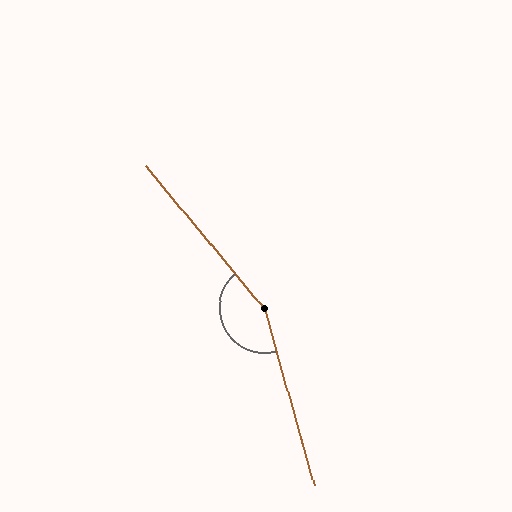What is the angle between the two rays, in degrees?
Approximately 156 degrees.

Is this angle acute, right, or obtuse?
It is obtuse.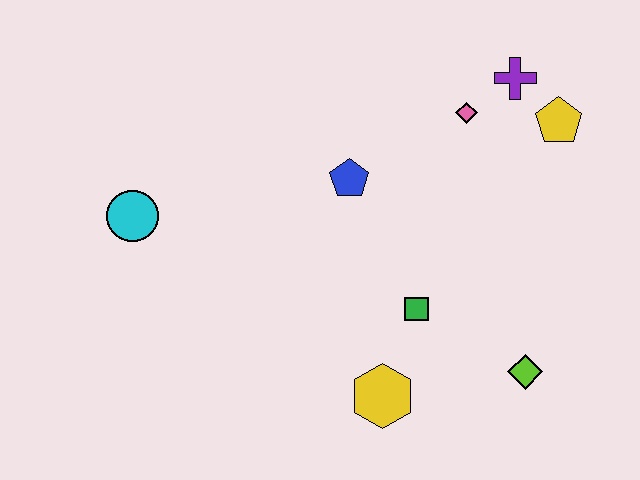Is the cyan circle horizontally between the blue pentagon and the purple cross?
No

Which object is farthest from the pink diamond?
The cyan circle is farthest from the pink diamond.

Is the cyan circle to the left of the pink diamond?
Yes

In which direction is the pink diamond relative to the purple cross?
The pink diamond is to the left of the purple cross.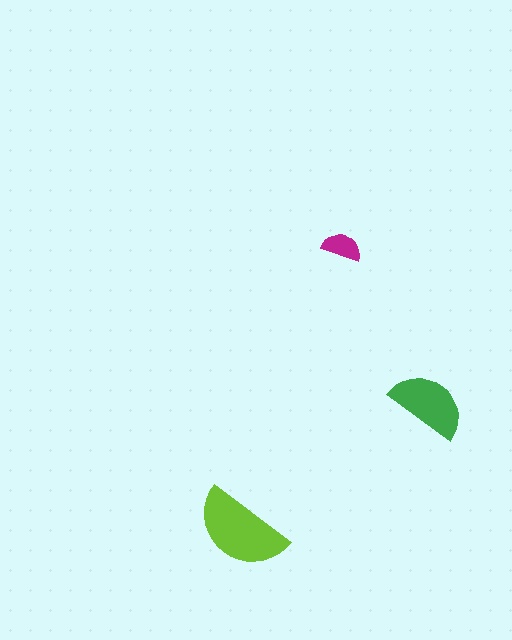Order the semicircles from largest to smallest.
the lime one, the green one, the magenta one.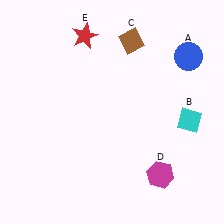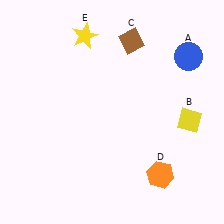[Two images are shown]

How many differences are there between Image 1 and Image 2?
There are 3 differences between the two images.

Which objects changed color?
B changed from cyan to yellow. D changed from magenta to orange. E changed from red to yellow.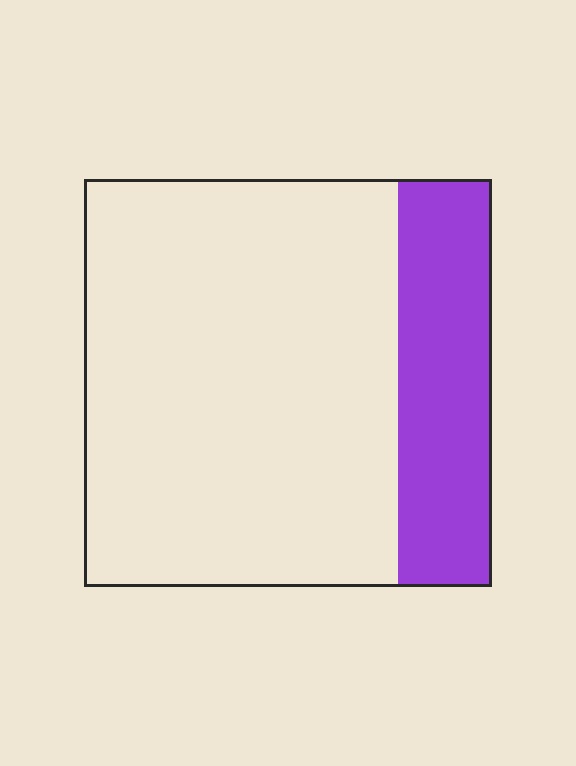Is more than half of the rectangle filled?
No.